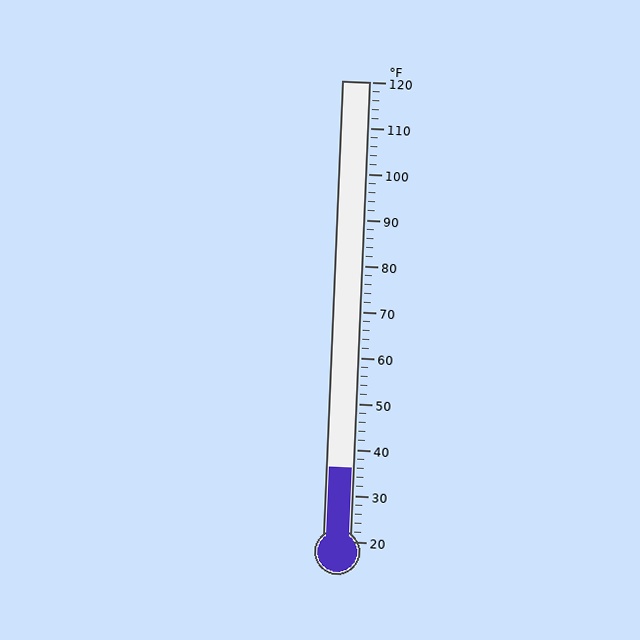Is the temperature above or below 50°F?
The temperature is below 50°F.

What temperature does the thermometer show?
The thermometer shows approximately 36°F.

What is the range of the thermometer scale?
The thermometer scale ranges from 20°F to 120°F.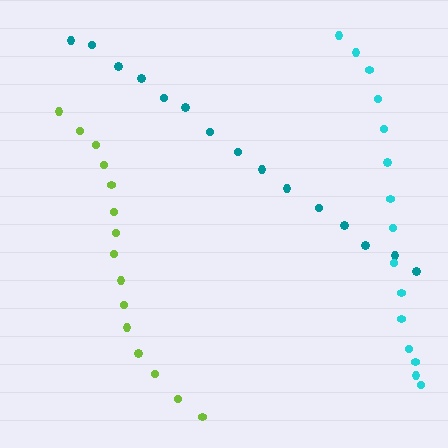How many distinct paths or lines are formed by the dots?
There are 3 distinct paths.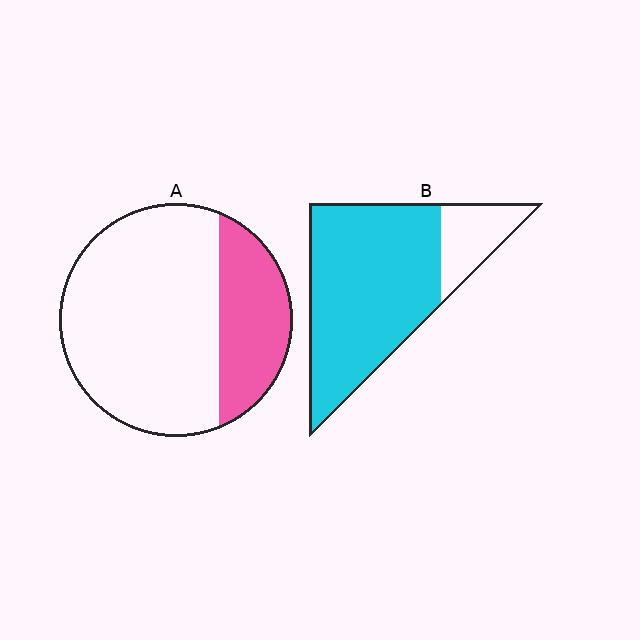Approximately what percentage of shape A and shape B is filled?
A is approximately 25% and B is approximately 80%.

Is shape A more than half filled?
No.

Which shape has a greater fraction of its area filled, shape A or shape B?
Shape B.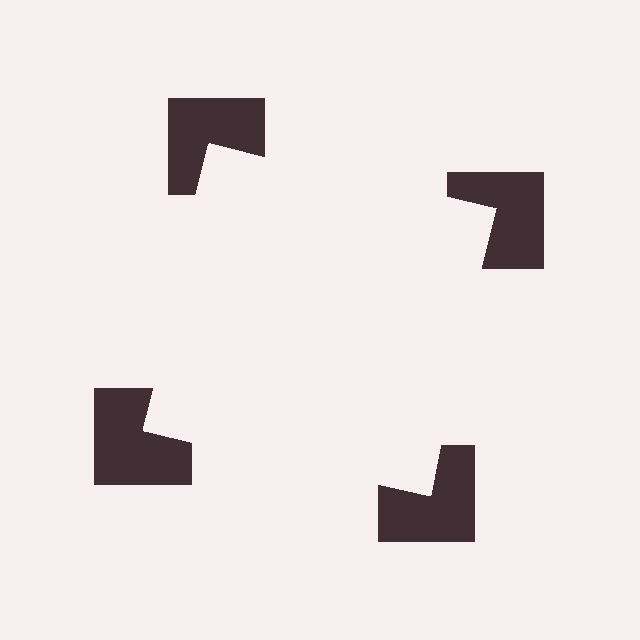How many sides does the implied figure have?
4 sides.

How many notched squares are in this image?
There are 4 — one at each vertex of the illusory square.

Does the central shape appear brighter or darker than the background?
It typically appears slightly brighter than the background, even though no actual brightness change is drawn.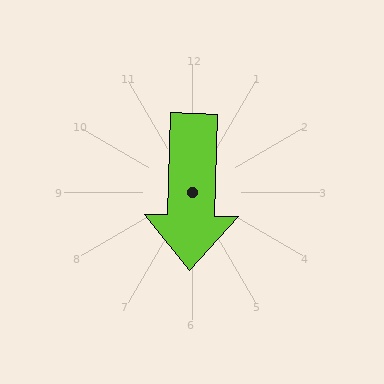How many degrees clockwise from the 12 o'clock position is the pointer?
Approximately 182 degrees.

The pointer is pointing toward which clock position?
Roughly 6 o'clock.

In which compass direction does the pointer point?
South.